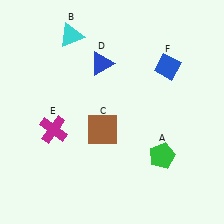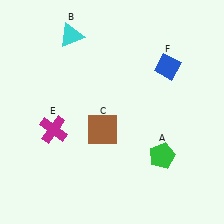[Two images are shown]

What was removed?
The blue triangle (D) was removed in Image 2.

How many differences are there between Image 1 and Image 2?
There is 1 difference between the two images.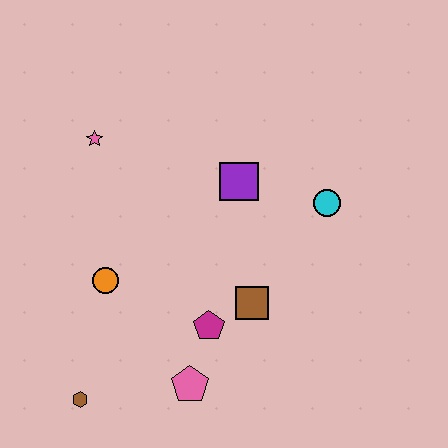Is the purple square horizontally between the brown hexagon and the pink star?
No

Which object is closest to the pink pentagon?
The magenta pentagon is closest to the pink pentagon.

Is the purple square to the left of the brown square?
Yes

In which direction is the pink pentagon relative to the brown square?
The pink pentagon is below the brown square.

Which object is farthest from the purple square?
The brown hexagon is farthest from the purple square.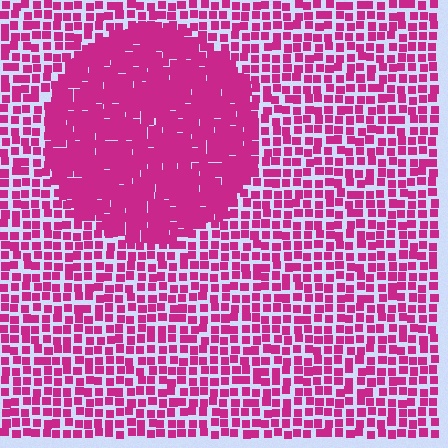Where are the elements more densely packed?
The elements are more densely packed inside the circle boundary.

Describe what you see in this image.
The image contains small magenta elements arranged at two different densities. A circle-shaped region is visible where the elements are more densely packed than the surrounding area.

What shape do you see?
I see a circle.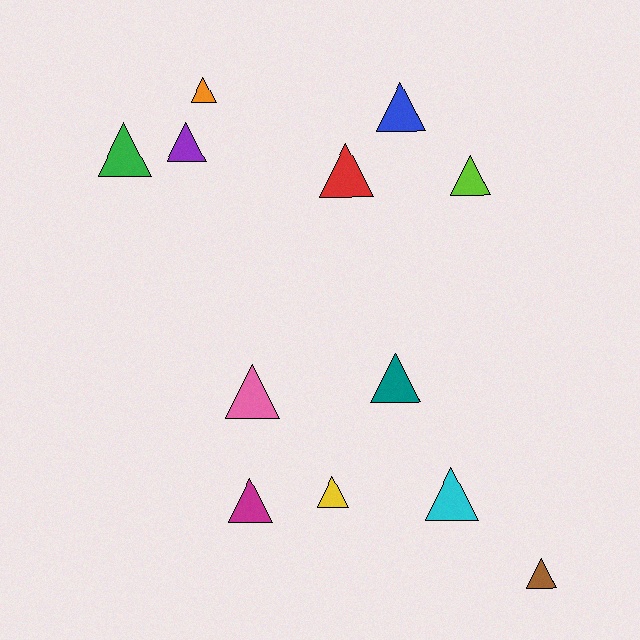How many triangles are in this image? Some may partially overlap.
There are 12 triangles.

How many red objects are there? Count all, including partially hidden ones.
There is 1 red object.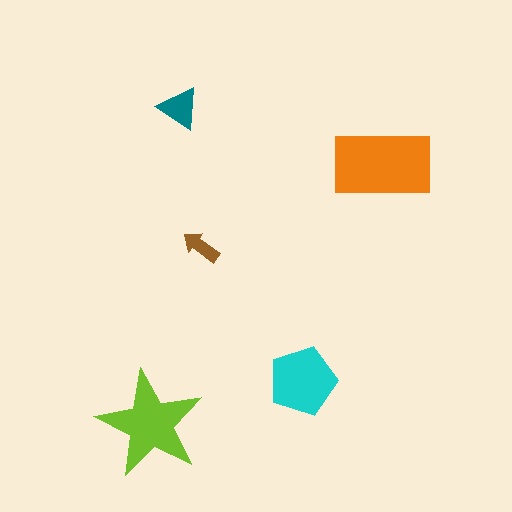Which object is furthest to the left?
The lime star is leftmost.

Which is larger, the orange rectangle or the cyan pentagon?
The orange rectangle.